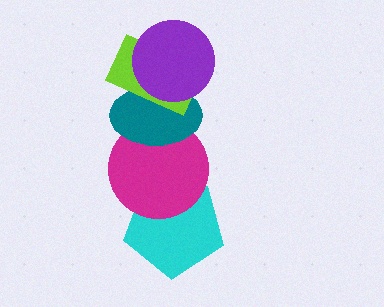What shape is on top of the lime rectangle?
The purple circle is on top of the lime rectangle.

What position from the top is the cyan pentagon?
The cyan pentagon is 5th from the top.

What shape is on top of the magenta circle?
The teal ellipse is on top of the magenta circle.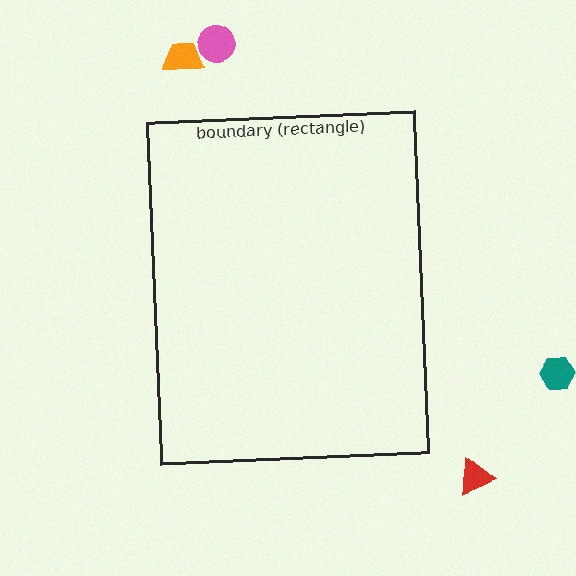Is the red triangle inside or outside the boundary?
Outside.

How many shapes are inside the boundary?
0 inside, 4 outside.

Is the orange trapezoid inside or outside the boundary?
Outside.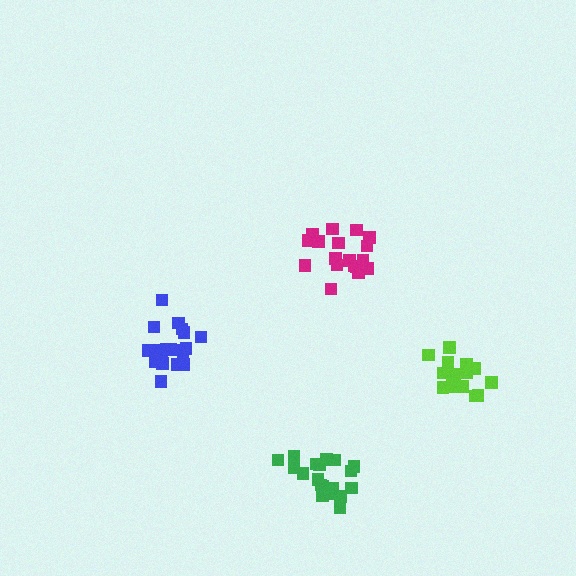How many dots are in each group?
Group 1: 19 dots, Group 2: 19 dots, Group 3: 19 dots, Group 4: 15 dots (72 total).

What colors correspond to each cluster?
The clusters are colored: magenta, green, blue, lime.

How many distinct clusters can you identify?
There are 4 distinct clusters.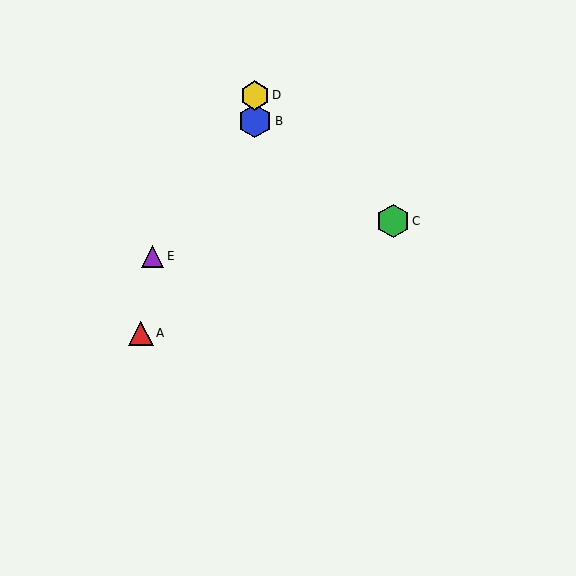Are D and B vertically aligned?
Yes, both are at x≈255.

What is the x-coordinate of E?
Object E is at x≈153.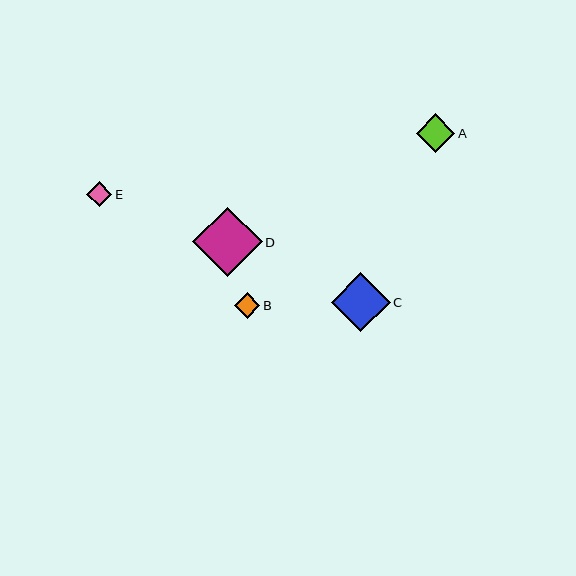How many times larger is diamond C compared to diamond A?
Diamond C is approximately 1.5 times the size of diamond A.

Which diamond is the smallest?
Diamond E is the smallest with a size of approximately 25 pixels.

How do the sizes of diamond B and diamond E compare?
Diamond B and diamond E are approximately the same size.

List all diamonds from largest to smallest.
From largest to smallest: D, C, A, B, E.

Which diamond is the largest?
Diamond D is the largest with a size of approximately 69 pixels.